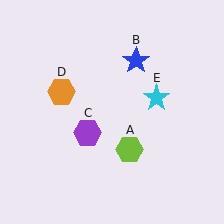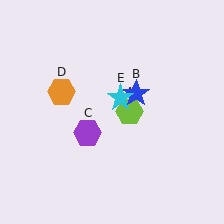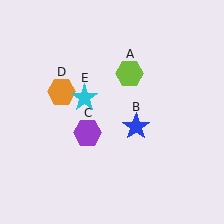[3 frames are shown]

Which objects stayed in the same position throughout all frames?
Purple hexagon (object C) and orange hexagon (object D) remained stationary.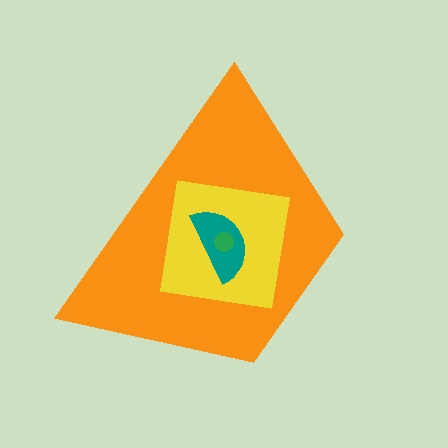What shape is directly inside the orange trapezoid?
The yellow square.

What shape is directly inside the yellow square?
The teal semicircle.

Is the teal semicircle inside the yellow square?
Yes.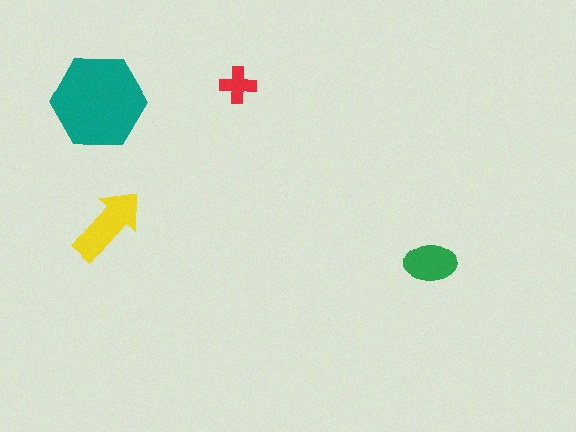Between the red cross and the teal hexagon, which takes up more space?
The teal hexagon.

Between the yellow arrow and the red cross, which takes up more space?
The yellow arrow.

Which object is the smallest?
The red cross.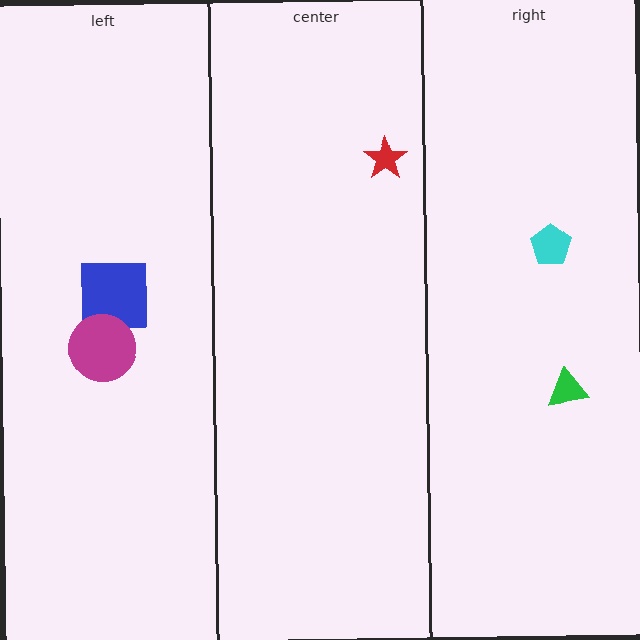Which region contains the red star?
The center region.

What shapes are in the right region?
The green triangle, the cyan pentagon.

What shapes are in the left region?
The blue square, the magenta circle.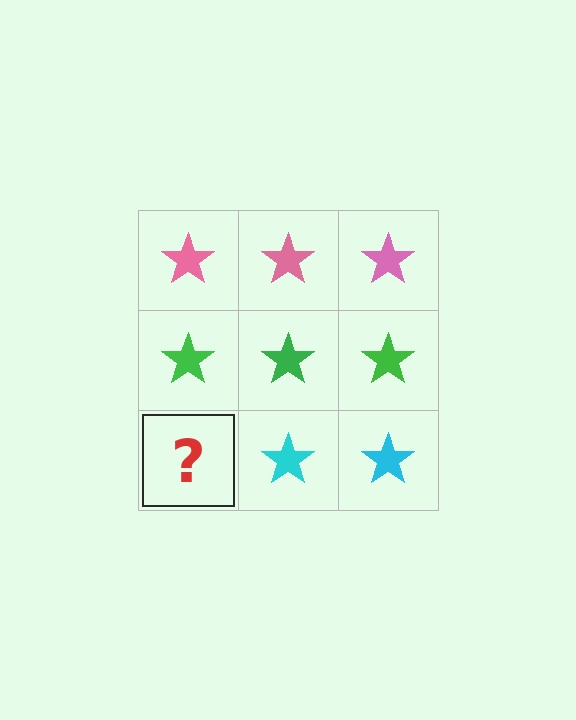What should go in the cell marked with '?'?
The missing cell should contain a cyan star.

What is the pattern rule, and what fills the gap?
The rule is that each row has a consistent color. The gap should be filled with a cyan star.